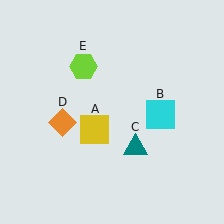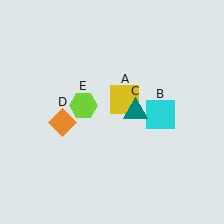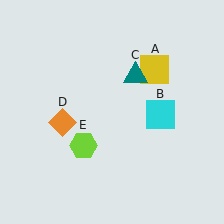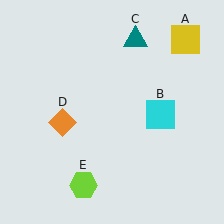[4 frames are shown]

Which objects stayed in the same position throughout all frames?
Cyan square (object B) and orange diamond (object D) remained stationary.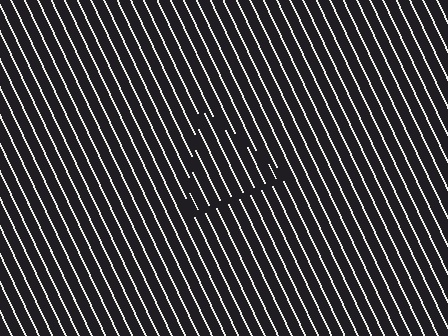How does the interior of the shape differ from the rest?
The interior of the shape contains the same grating, shifted by half a period — the contour is defined by the phase discontinuity where line-ends from the inner and outer gratings abut.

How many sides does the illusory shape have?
3 sides — the line-ends trace a triangle.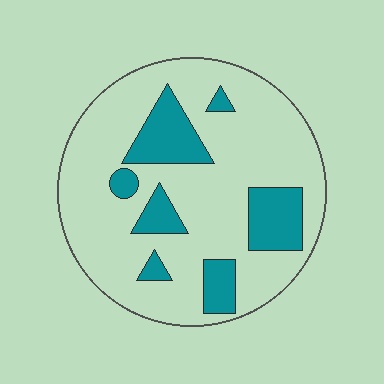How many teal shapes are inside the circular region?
7.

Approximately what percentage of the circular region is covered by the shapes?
Approximately 20%.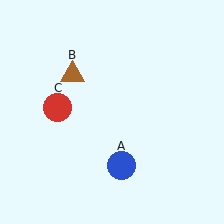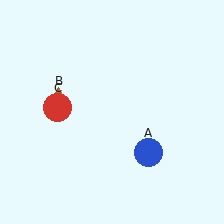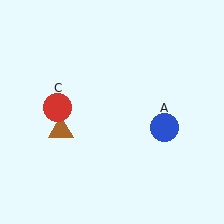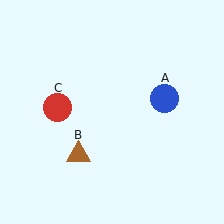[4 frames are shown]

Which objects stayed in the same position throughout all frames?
Red circle (object C) remained stationary.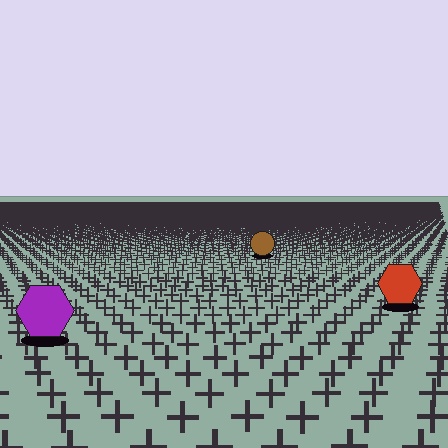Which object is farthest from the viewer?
The brown circle is farthest from the viewer. It appears smaller and the ground texture around it is denser.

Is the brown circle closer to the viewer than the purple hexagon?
No. The purple hexagon is closer — you can tell from the texture gradient: the ground texture is coarser near it.